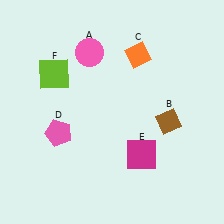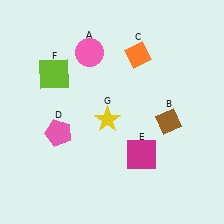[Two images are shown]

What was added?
A yellow star (G) was added in Image 2.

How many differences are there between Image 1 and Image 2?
There is 1 difference between the two images.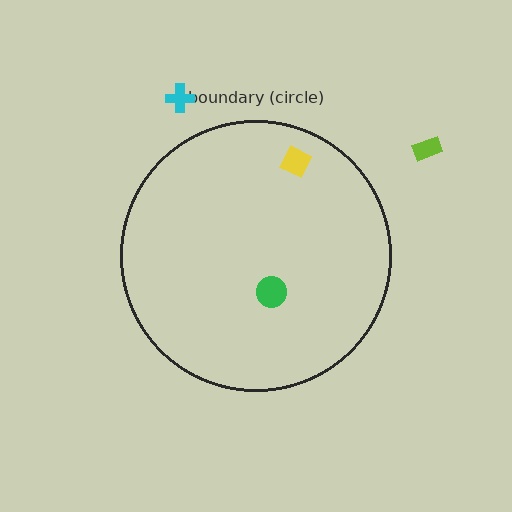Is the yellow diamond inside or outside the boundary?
Inside.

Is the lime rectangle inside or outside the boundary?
Outside.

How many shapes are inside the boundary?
2 inside, 2 outside.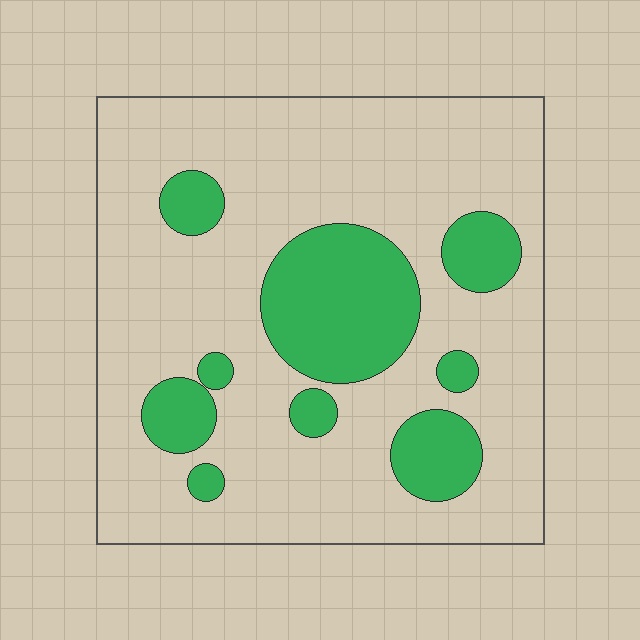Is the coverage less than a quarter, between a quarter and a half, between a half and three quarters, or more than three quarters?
Less than a quarter.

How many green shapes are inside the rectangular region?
9.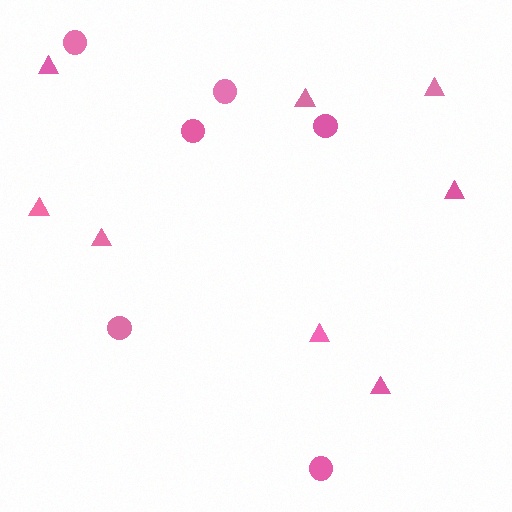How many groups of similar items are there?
There are 2 groups: one group of triangles (8) and one group of circles (6).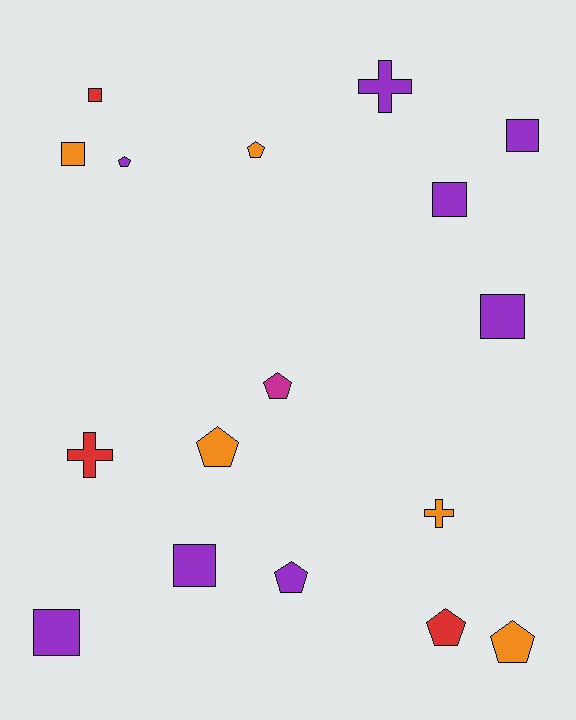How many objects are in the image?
There are 17 objects.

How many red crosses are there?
There is 1 red cross.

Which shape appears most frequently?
Pentagon, with 7 objects.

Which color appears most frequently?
Purple, with 8 objects.